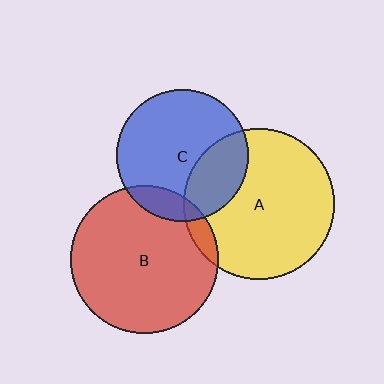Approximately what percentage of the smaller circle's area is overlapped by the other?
Approximately 30%.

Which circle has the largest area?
Circle A (yellow).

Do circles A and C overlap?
Yes.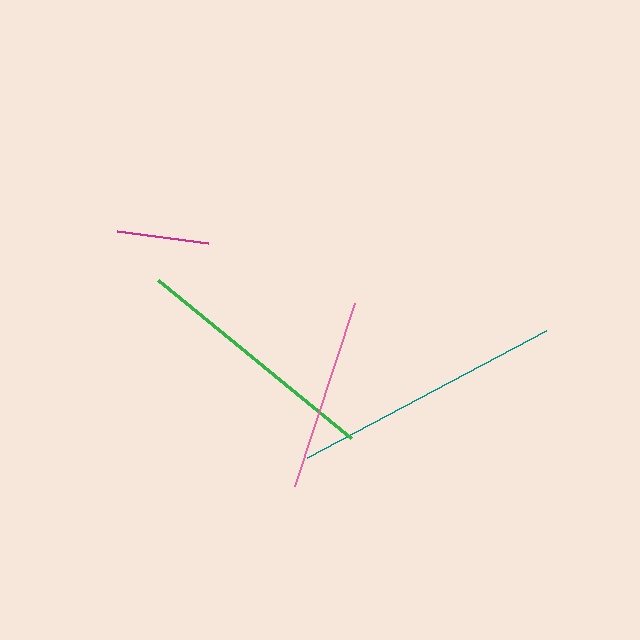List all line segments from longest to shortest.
From longest to shortest: teal, green, pink, magenta.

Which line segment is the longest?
The teal line is the longest at approximately 270 pixels.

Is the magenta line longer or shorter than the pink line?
The pink line is longer than the magenta line.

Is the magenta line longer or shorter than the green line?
The green line is longer than the magenta line.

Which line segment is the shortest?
The magenta line is the shortest at approximately 91 pixels.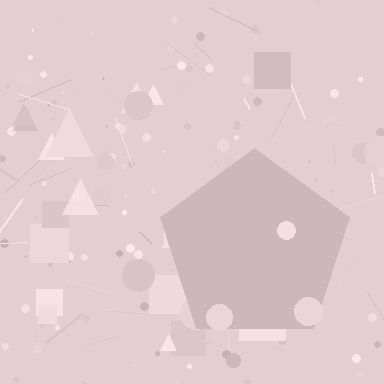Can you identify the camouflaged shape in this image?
The camouflaged shape is a pentagon.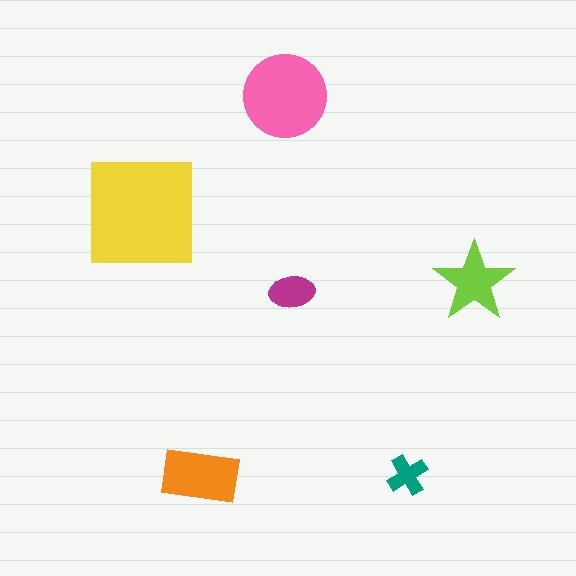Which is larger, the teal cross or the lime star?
The lime star.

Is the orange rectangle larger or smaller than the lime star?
Larger.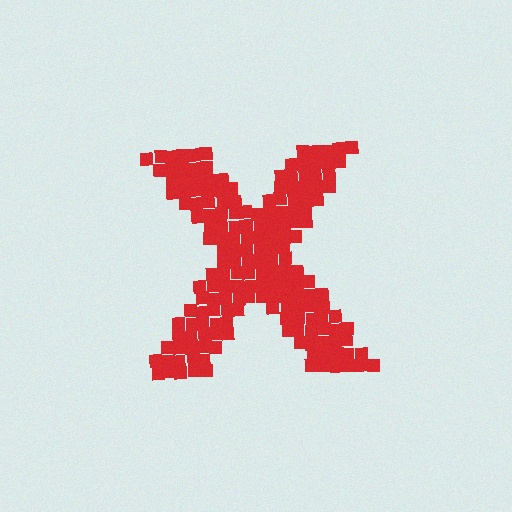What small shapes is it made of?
It is made of small squares.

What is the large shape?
The large shape is the letter X.